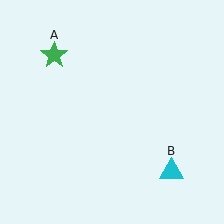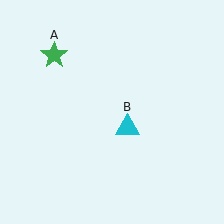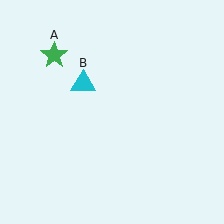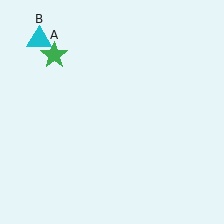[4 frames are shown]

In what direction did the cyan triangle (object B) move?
The cyan triangle (object B) moved up and to the left.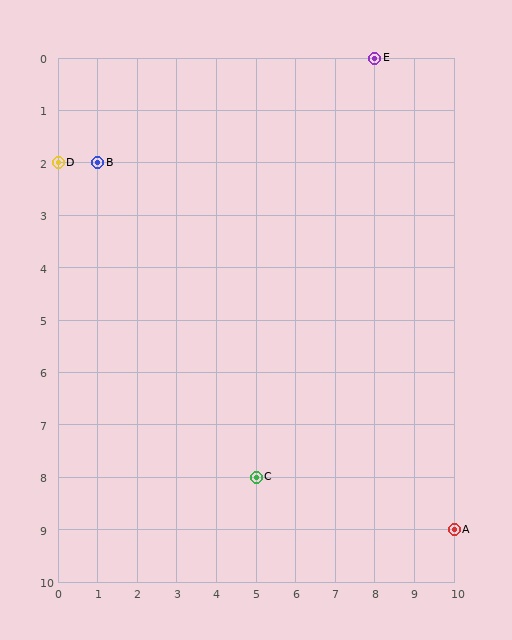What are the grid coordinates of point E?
Point E is at grid coordinates (8, 0).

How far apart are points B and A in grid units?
Points B and A are 9 columns and 7 rows apart (about 11.4 grid units diagonally).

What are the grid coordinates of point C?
Point C is at grid coordinates (5, 8).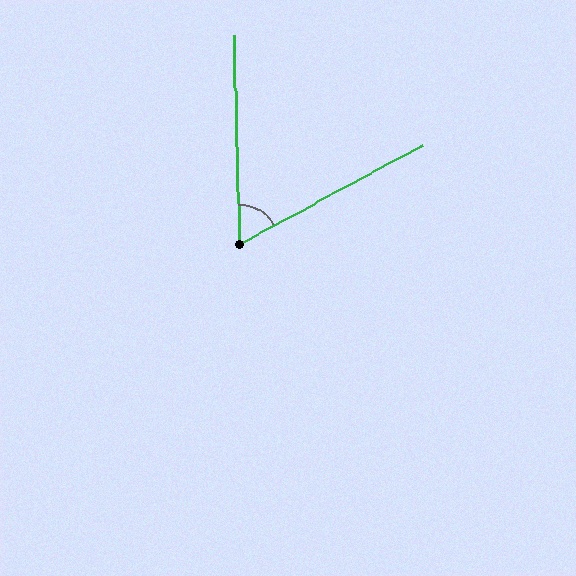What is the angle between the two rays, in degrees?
Approximately 63 degrees.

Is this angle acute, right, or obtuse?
It is acute.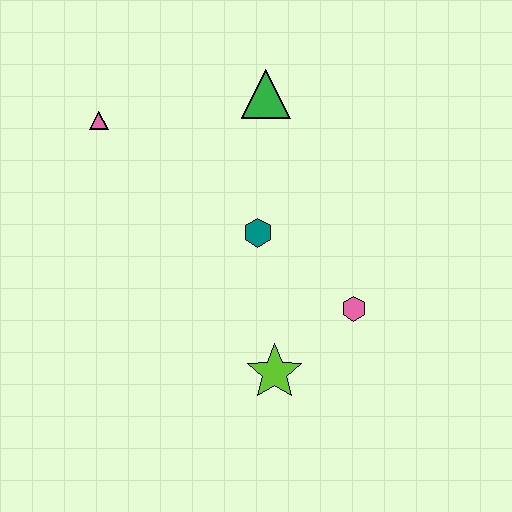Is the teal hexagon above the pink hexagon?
Yes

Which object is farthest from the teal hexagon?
The pink triangle is farthest from the teal hexagon.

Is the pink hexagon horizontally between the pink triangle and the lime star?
No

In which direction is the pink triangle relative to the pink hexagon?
The pink triangle is to the left of the pink hexagon.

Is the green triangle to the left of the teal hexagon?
No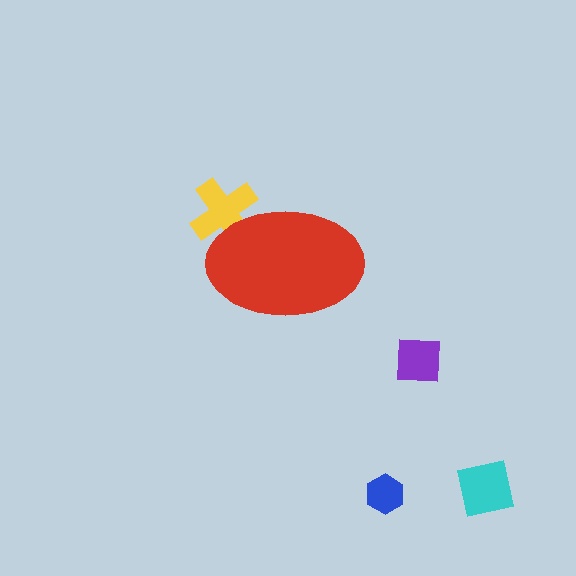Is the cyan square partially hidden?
No, the cyan square is fully visible.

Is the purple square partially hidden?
No, the purple square is fully visible.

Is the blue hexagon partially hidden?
No, the blue hexagon is fully visible.